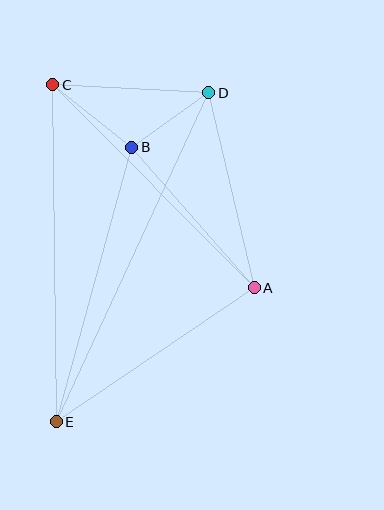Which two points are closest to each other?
Points B and D are closest to each other.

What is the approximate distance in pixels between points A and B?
The distance between A and B is approximately 187 pixels.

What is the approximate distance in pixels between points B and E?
The distance between B and E is approximately 285 pixels.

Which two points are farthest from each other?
Points D and E are farthest from each other.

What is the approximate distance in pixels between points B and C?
The distance between B and C is approximately 101 pixels.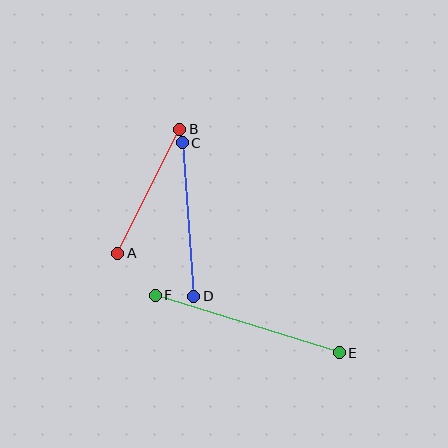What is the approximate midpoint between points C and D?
The midpoint is at approximately (188, 220) pixels.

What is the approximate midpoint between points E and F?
The midpoint is at approximately (247, 324) pixels.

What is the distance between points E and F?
The distance is approximately 193 pixels.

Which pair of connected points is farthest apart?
Points E and F are farthest apart.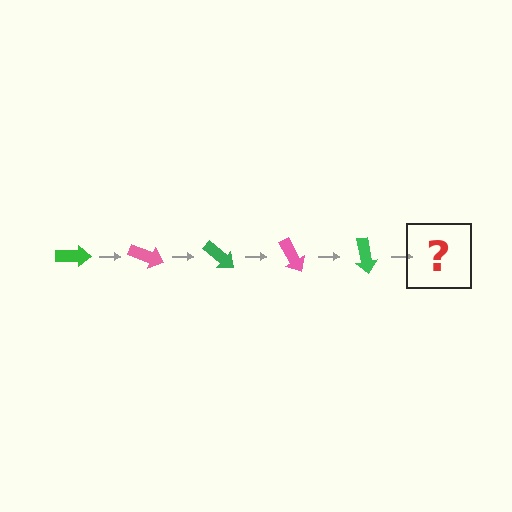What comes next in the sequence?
The next element should be a pink arrow, rotated 100 degrees from the start.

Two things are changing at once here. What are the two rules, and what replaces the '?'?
The two rules are that it rotates 20 degrees each step and the color cycles through green and pink. The '?' should be a pink arrow, rotated 100 degrees from the start.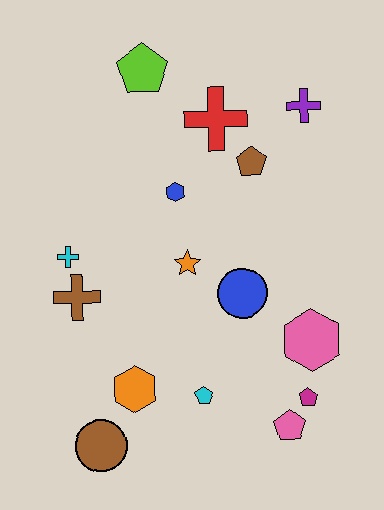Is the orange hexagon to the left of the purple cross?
Yes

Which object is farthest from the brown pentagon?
The brown circle is farthest from the brown pentagon.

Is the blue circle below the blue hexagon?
Yes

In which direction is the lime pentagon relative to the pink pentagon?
The lime pentagon is above the pink pentagon.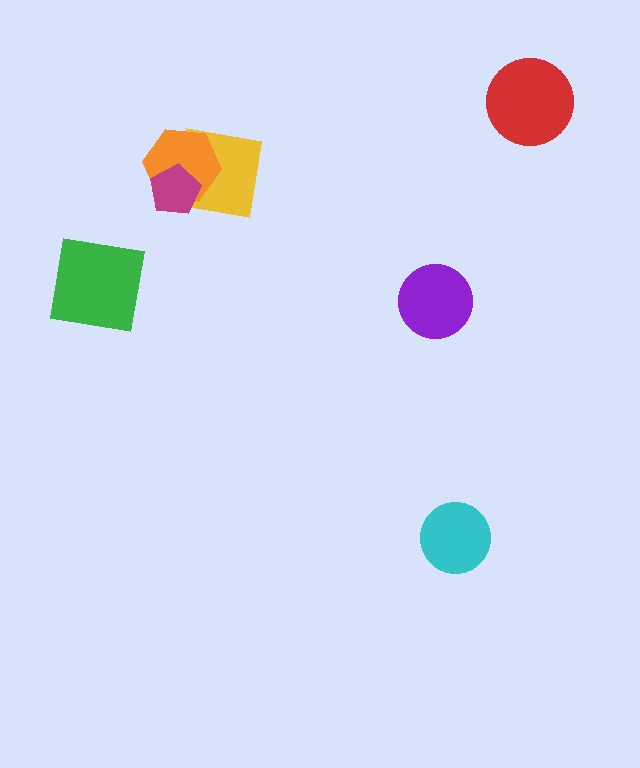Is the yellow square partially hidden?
Yes, it is partially covered by another shape.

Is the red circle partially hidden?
No, no other shape covers it.